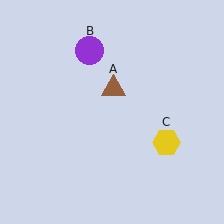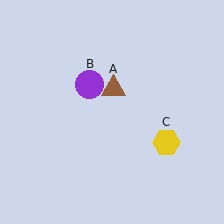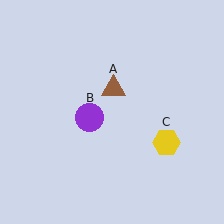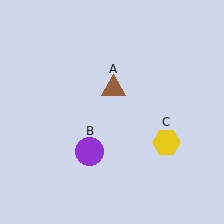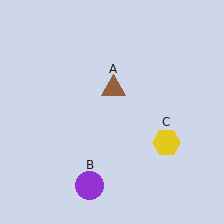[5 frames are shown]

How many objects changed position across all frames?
1 object changed position: purple circle (object B).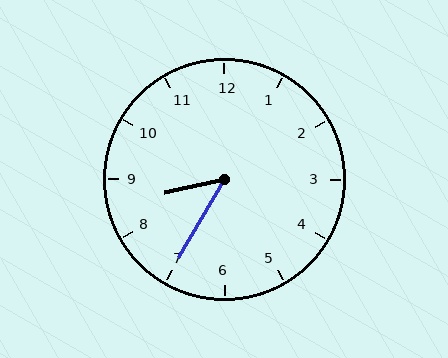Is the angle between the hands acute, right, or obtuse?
It is acute.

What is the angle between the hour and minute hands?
Approximately 48 degrees.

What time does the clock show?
8:35.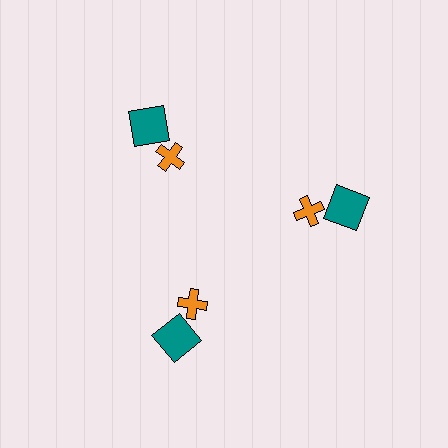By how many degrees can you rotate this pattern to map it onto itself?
The pattern maps onto itself every 120 degrees of rotation.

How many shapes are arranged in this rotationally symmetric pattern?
There are 6 shapes, arranged in 3 groups of 2.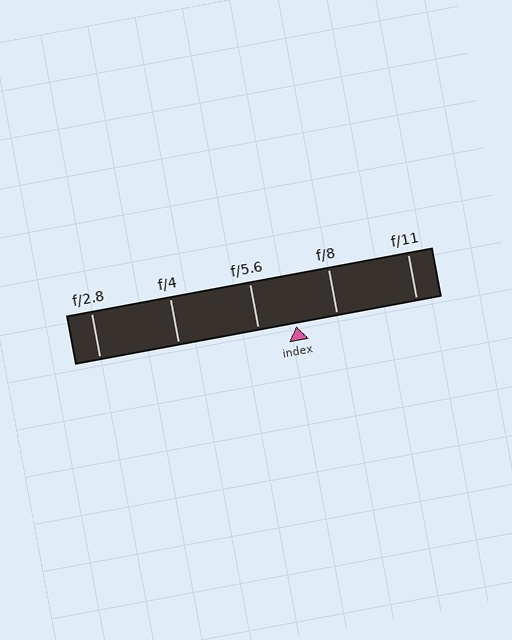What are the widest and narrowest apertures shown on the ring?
The widest aperture shown is f/2.8 and the narrowest is f/11.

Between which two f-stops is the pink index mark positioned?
The index mark is between f/5.6 and f/8.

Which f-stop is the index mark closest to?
The index mark is closest to f/5.6.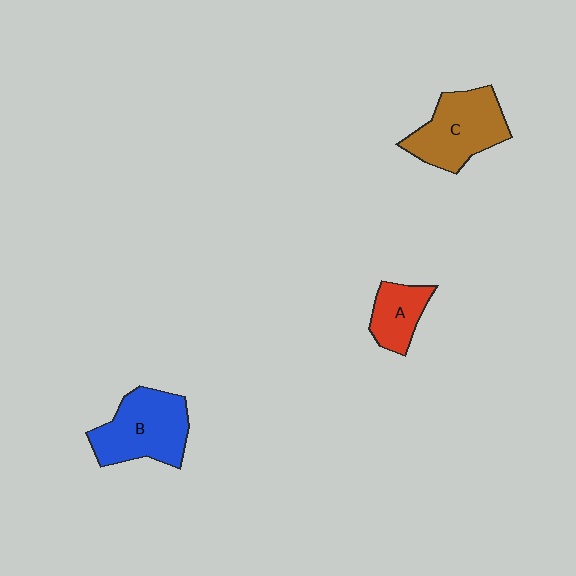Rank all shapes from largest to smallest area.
From largest to smallest: B (blue), C (brown), A (red).